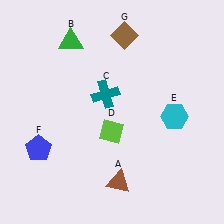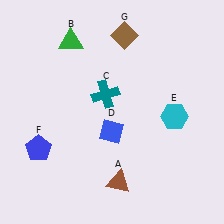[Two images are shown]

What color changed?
The diamond (D) changed from lime in Image 1 to blue in Image 2.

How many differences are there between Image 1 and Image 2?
There is 1 difference between the two images.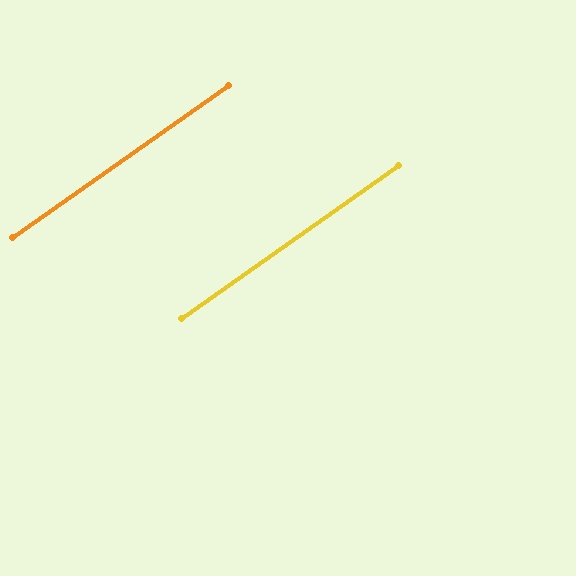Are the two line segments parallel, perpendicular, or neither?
Parallel — their directions differ by only 0.0°.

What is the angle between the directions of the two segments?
Approximately 0 degrees.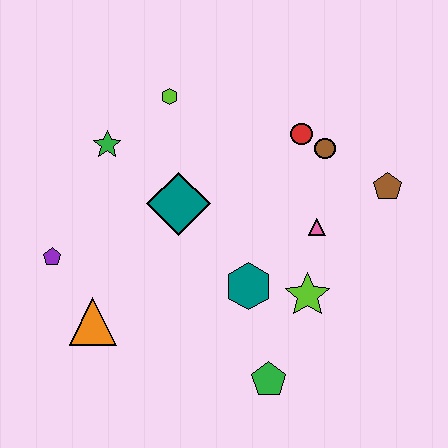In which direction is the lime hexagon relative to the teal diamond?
The lime hexagon is above the teal diamond.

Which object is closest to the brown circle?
The red circle is closest to the brown circle.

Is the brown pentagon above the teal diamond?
Yes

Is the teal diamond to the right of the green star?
Yes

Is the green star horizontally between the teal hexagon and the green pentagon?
No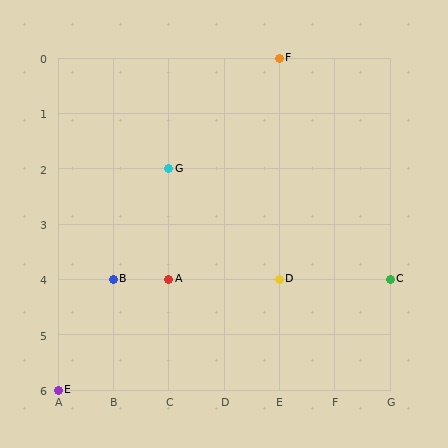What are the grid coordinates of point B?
Point B is at grid coordinates (B, 4).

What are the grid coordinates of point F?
Point F is at grid coordinates (E, 0).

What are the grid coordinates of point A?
Point A is at grid coordinates (C, 4).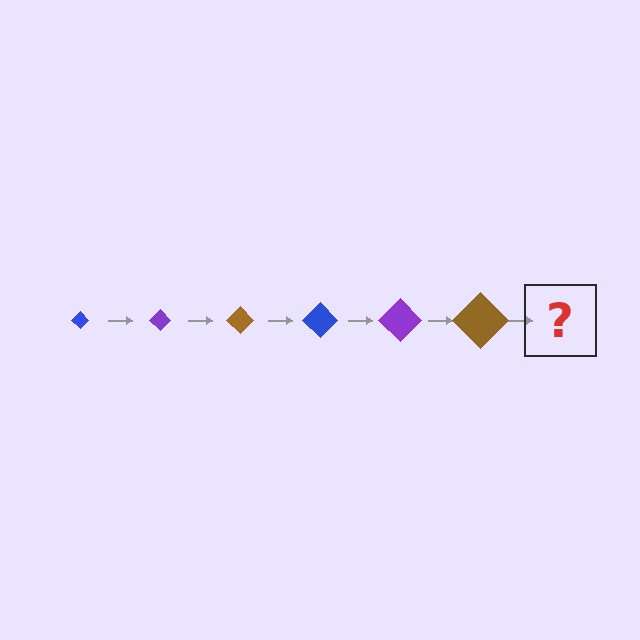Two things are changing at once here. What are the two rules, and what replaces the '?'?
The two rules are that the diamond grows larger each step and the color cycles through blue, purple, and brown. The '?' should be a blue diamond, larger than the previous one.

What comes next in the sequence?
The next element should be a blue diamond, larger than the previous one.